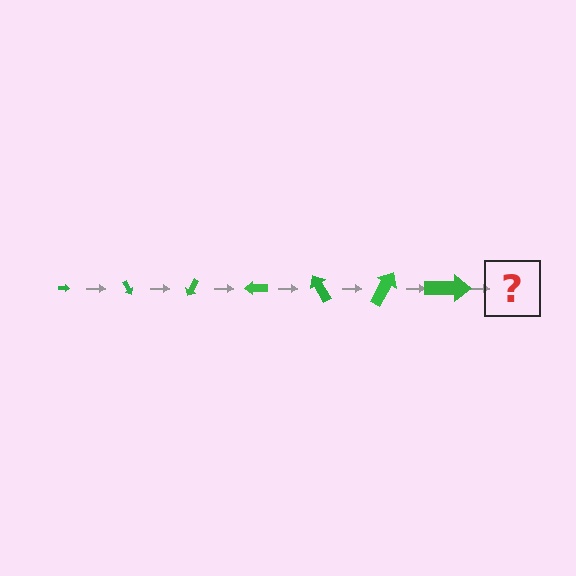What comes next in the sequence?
The next element should be an arrow, larger than the previous one and rotated 420 degrees from the start.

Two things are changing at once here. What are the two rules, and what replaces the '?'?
The two rules are that the arrow grows larger each step and it rotates 60 degrees each step. The '?' should be an arrow, larger than the previous one and rotated 420 degrees from the start.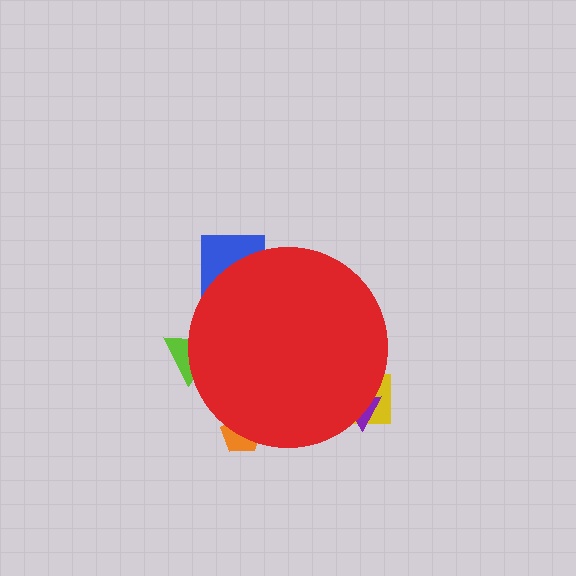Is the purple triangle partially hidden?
Yes, the purple triangle is partially hidden behind the red circle.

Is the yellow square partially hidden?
Yes, the yellow square is partially hidden behind the red circle.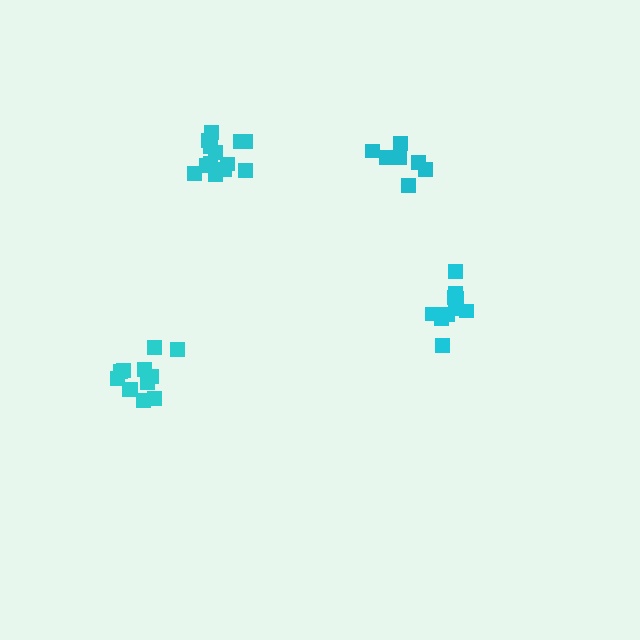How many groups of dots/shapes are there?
There are 4 groups.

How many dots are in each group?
Group 1: 10 dots, Group 2: 12 dots, Group 3: 13 dots, Group 4: 7 dots (42 total).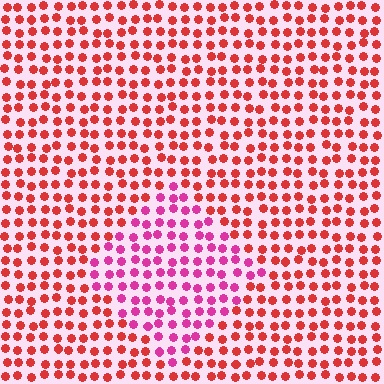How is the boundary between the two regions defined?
The boundary is defined purely by a slight shift in hue (about 39 degrees). Spacing, size, and orientation are identical on both sides.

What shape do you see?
I see a diamond.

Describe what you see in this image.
The image is filled with small red elements in a uniform arrangement. A diamond-shaped region is visible where the elements are tinted to a slightly different hue, forming a subtle color boundary.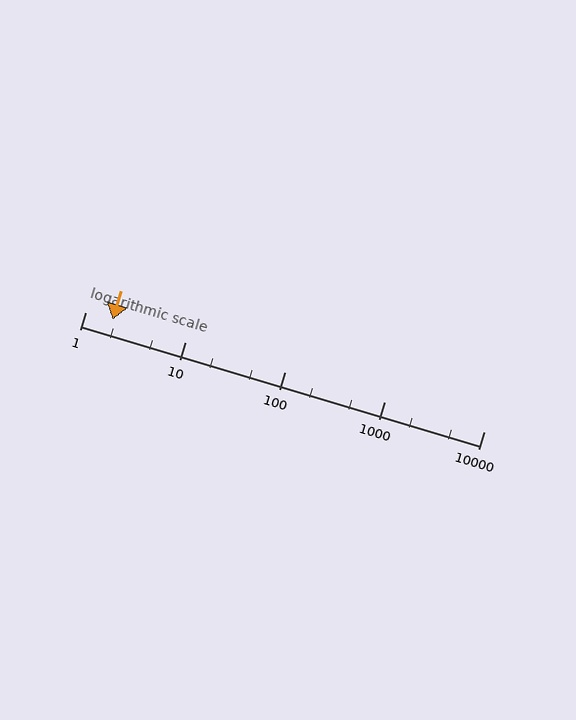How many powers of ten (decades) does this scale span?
The scale spans 4 decades, from 1 to 10000.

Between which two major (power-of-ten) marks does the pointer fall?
The pointer is between 1 and 10.